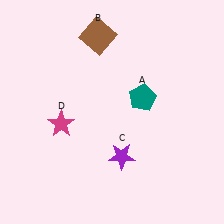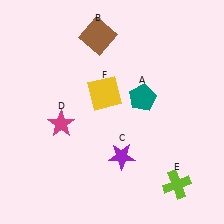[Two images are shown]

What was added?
A lime cross (E), a yellow square (F) were added in Image 2.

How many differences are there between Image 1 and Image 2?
There are 2 differences between the two images.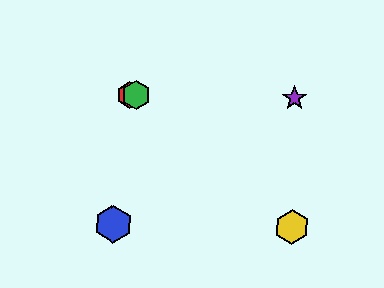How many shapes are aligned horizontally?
3 shapes (the red hexagon, the green hexagon, the purple star) are aligned horizontally.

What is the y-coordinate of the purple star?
The purple star is at y≈98.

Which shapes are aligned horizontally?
The red hexagon, the green hexagon, the purple star are aligned horizontally.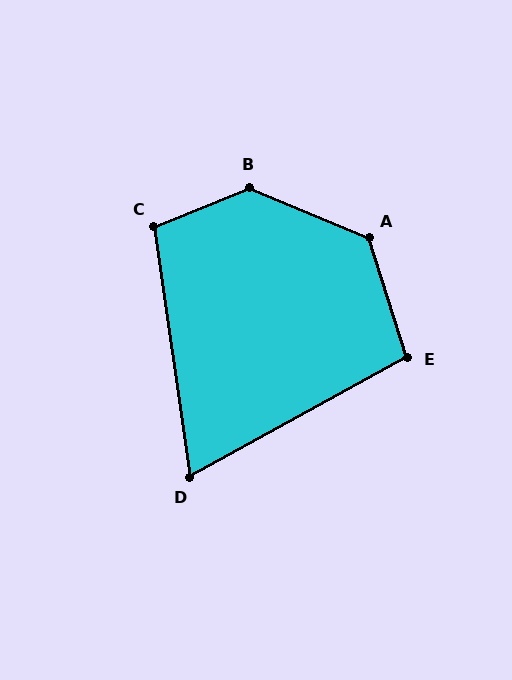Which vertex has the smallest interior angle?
D, at approximately 69 degrees.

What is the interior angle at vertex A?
Approximately 130 degrees (obtuse).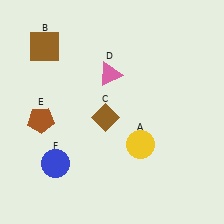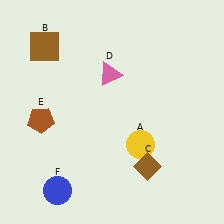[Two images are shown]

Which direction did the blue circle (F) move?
The blue circle (F) moved down.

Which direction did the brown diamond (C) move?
The brown diamond (C) moved down.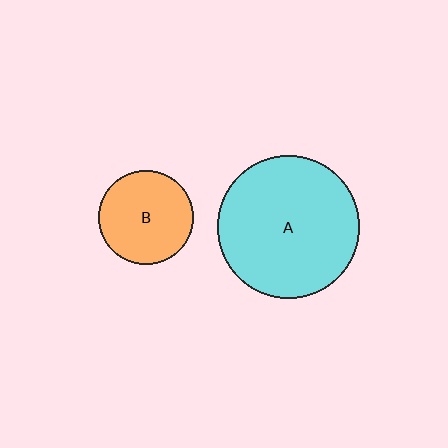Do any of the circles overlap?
No, none of the circles overlap.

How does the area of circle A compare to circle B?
Approximately 2.3 times.